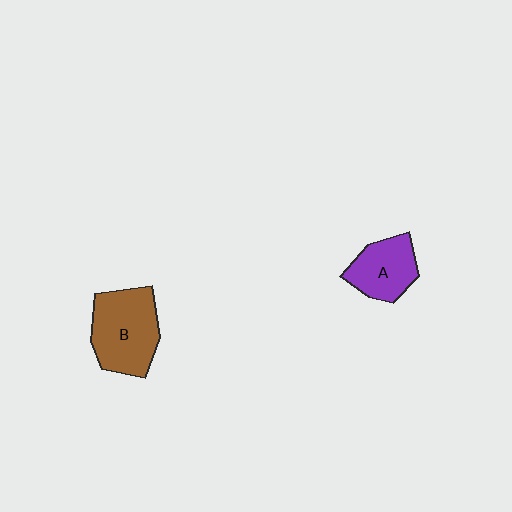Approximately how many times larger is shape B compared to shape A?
Approximately 1.5 times.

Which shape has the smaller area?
Shape A (purple).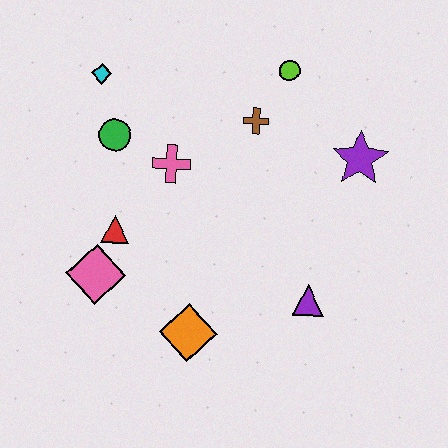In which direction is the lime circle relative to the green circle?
The lime circle is to the right of the green circle.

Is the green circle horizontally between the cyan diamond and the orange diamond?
Yes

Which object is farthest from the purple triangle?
The cyan diamond is farthest from the purple triangle.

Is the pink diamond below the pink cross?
Yes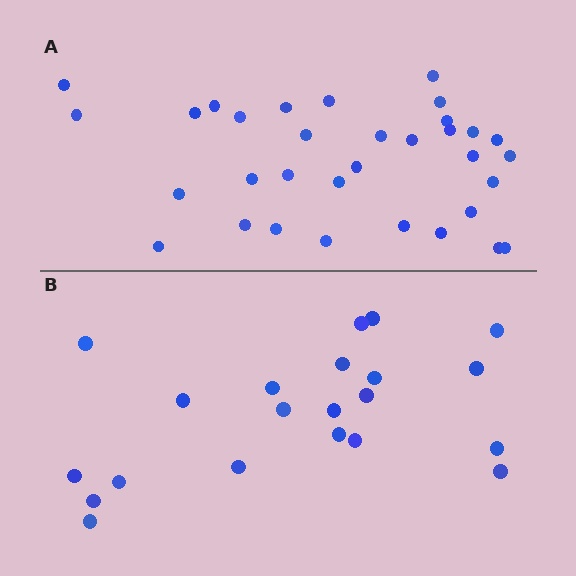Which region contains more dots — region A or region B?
Region A (the top region) has more dots.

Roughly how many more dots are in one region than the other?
Region A has roughly 12 or so more dots than region B.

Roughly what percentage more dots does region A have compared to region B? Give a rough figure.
About 55% more.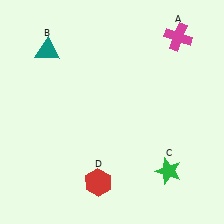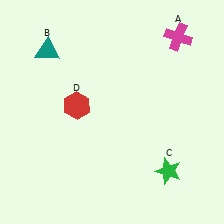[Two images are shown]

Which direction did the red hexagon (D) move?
The red hexagon (D) moved up.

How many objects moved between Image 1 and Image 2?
1 object moved between the two images.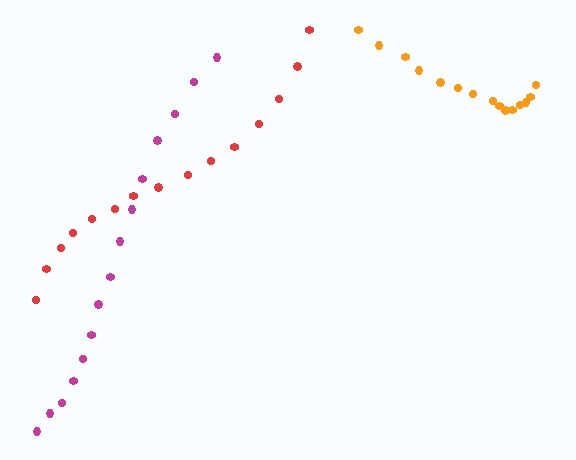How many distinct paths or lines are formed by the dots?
There are 3 distinct paths.